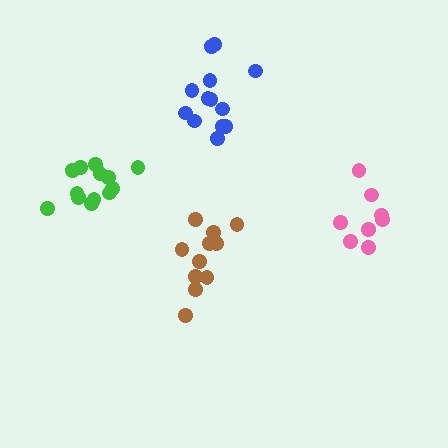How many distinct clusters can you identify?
There are 4 distinct clusters.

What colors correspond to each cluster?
The clusters are colored: brown, pink, blue, green.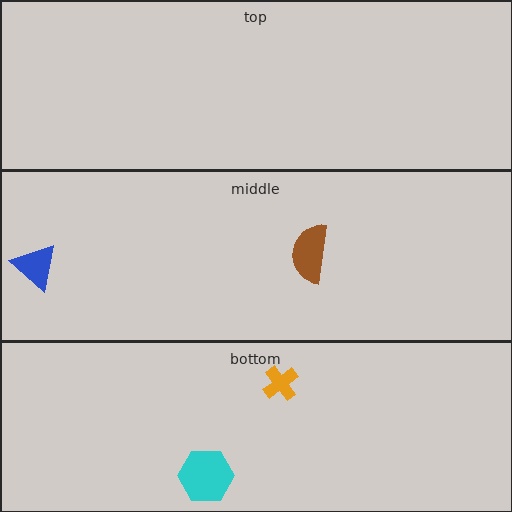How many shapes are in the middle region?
2.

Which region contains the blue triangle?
The middle region.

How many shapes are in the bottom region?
2.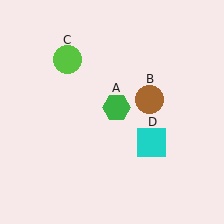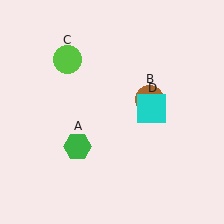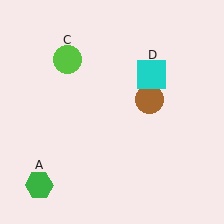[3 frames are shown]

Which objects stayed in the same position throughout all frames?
Brown circle (object B) and lime circle (object C) remained stationary.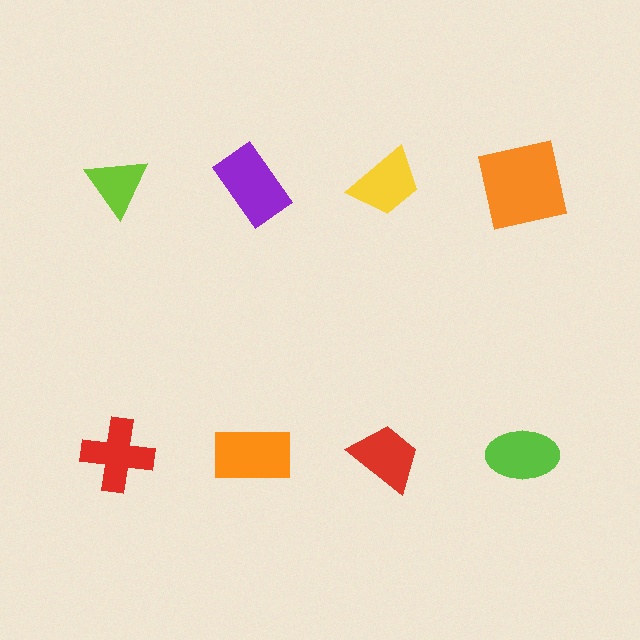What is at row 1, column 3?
A yellow trapezoid.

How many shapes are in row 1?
4 shapes.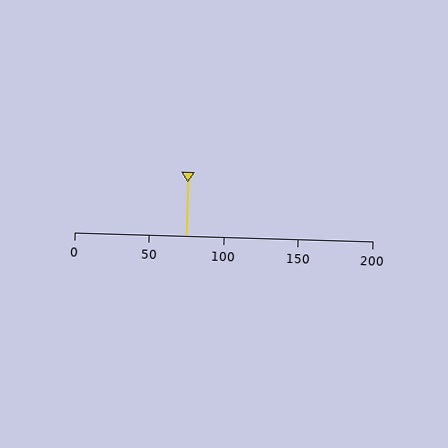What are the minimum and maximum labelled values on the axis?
The axis runs from 0 to 200.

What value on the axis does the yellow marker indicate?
The marker indicates approximately 75.